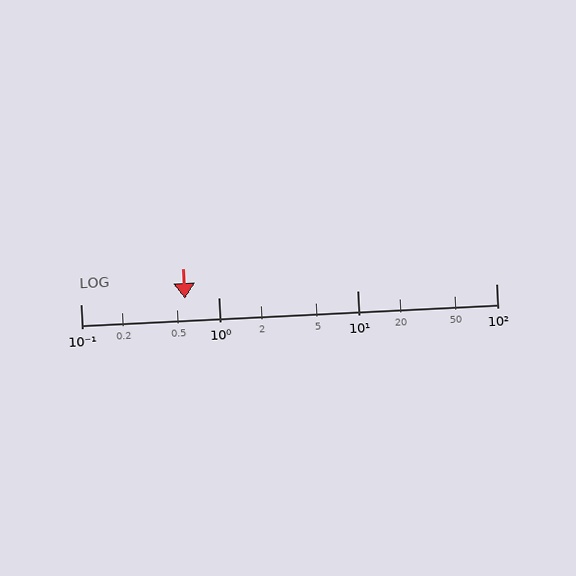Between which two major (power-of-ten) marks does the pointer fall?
The pointer is between 0.1 and 1.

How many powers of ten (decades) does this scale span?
The scale spans 3 decades, from 0.1 to 100.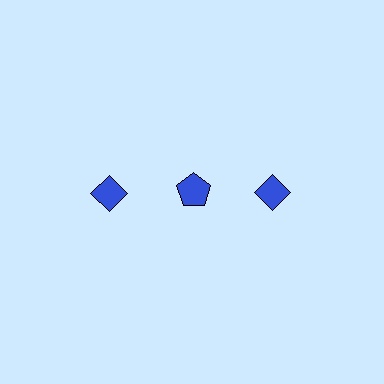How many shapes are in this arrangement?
There are 3 shapes arranged in a grid pattern.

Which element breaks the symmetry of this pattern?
The blue pentagon in the top row, second from left column breaks the symmetry. All other shapes are blue diamonds.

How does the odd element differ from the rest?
It has a different shape: pentagon instead of diamond.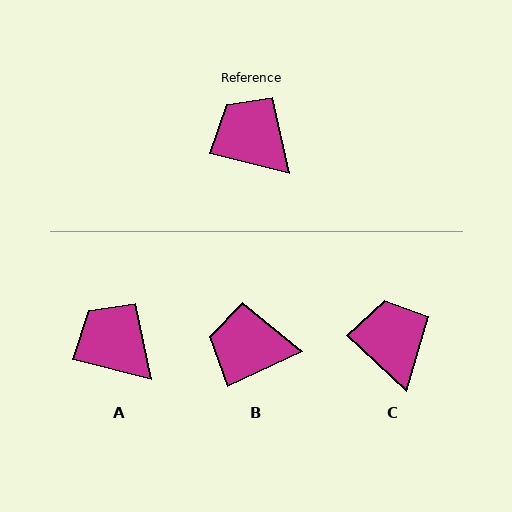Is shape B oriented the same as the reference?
No, it is off by about 39 degrees.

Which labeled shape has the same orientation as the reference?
A.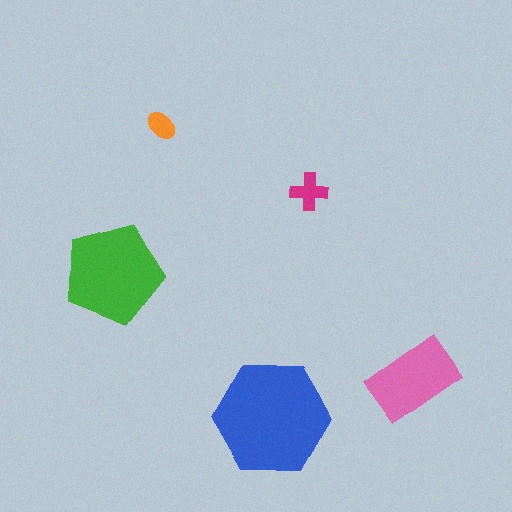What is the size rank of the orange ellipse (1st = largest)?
5th.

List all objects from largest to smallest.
The blue hexagon, the green pentagon, the pink rectangle, the magenta cross, the orange ellipse.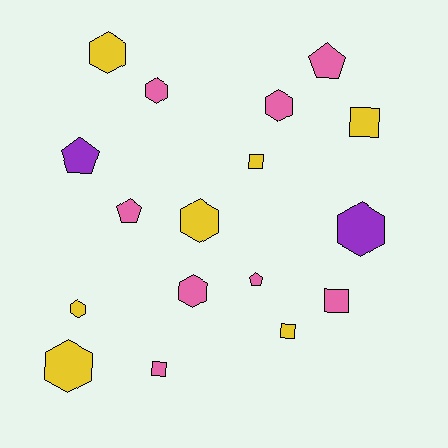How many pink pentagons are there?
There are 3 pink pentagons.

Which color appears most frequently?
Pink, with 8 objects.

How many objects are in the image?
There are 17 objects.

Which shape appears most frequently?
Hexagon, with 8 objects.